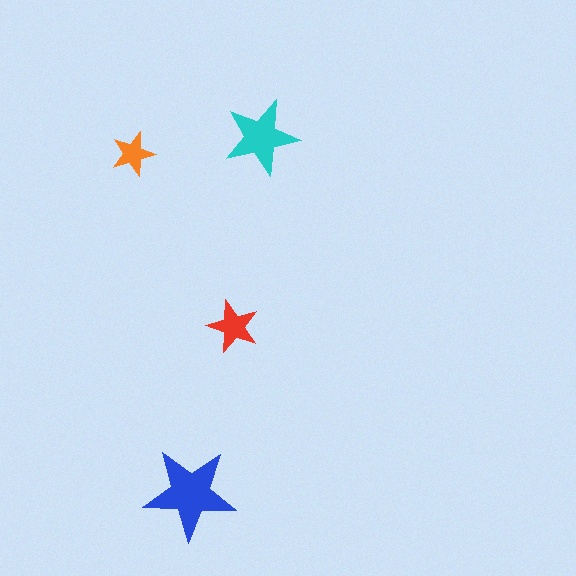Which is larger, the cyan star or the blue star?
The blue one.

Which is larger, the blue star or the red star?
The blue one.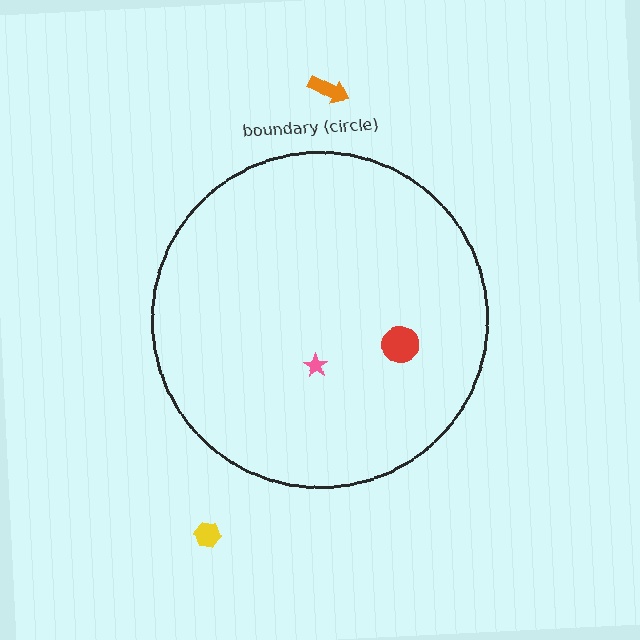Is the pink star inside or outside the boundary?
Inside.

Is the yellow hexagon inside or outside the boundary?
Outside.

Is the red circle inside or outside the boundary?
Inside.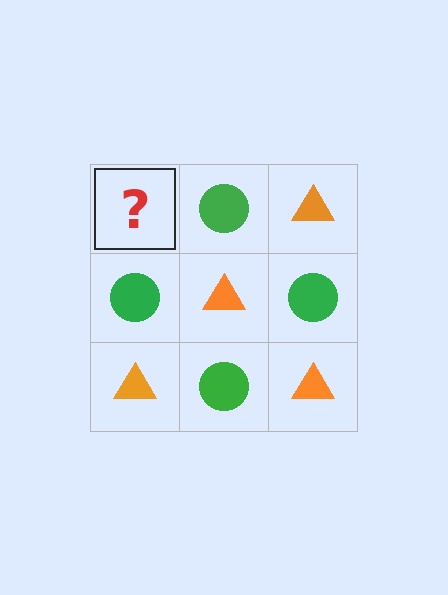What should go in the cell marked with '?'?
The missing cell should contain an orange triangle.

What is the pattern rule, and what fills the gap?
The rule is that it alternates orange triangle and green circle in a checkerboard pattern. The gap should be filled with an orange triangle.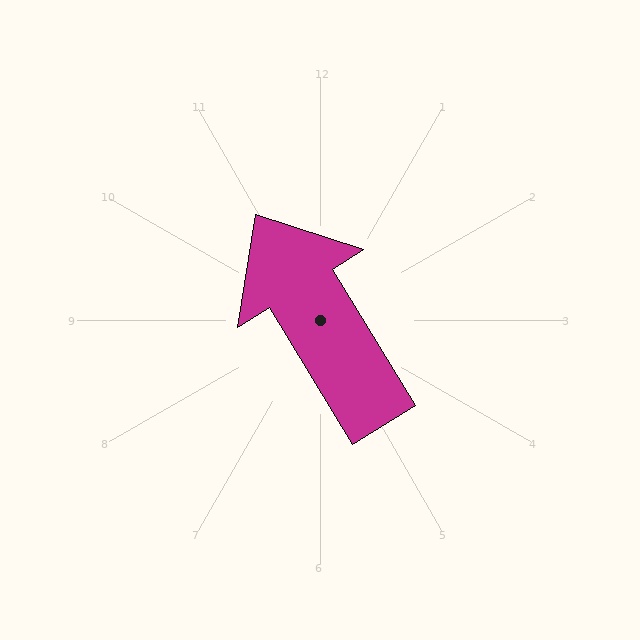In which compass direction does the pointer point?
Northwest.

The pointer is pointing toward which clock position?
Roughly 11 o'clock.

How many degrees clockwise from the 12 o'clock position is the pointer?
Approximately 328 degrees.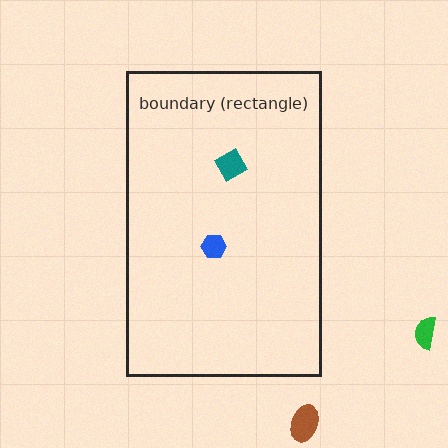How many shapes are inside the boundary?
2 inside, 2 outside.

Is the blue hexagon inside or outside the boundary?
Inside.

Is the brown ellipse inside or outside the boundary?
Outside.